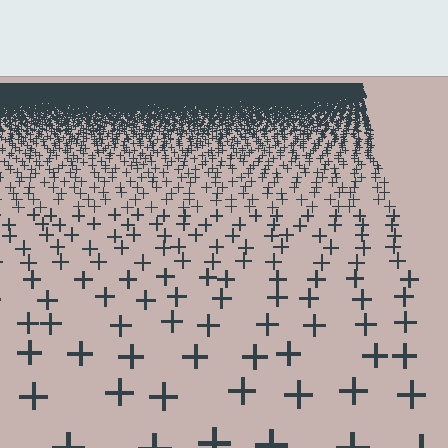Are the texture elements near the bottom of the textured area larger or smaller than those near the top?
Larger. Near the bottom, elements are closer to the viewer and appear at a bigger on-screen size.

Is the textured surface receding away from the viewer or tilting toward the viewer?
The surface is receding away from the viewer. Texture elements get smaller and denser toward the top.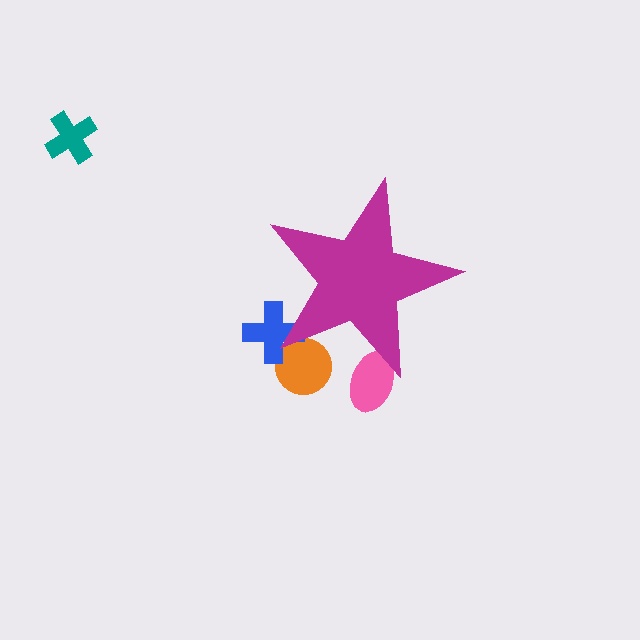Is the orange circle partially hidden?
Yes, the orange circle is partially hidden behind the magenta star.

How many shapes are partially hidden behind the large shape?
3 shapes are partially hidden.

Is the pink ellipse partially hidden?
Yes, the pink ellipse is partially hidden behind the magenta star.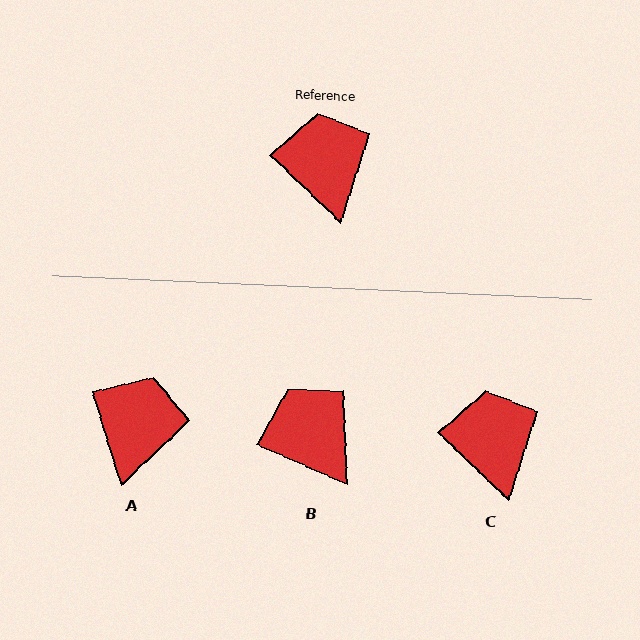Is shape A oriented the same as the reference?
No, it is off by about 29 degrees.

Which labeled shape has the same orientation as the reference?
C.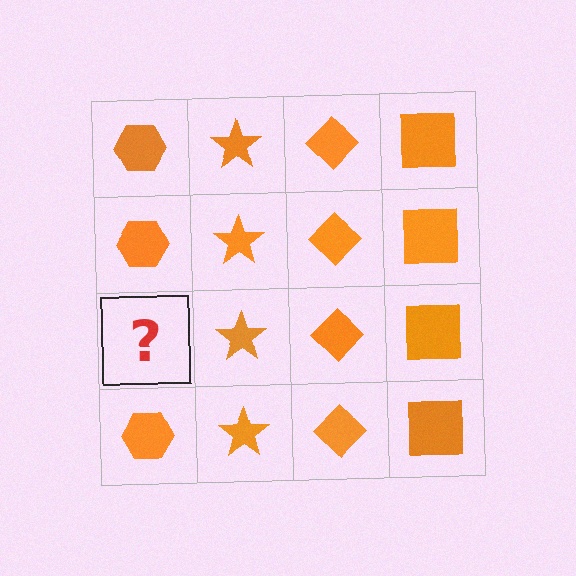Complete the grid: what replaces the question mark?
The question mark should be replaced with an orange hexagon.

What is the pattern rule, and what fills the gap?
The rule is that each column has a consistent shape. The gap should be filled with an orange hexagon.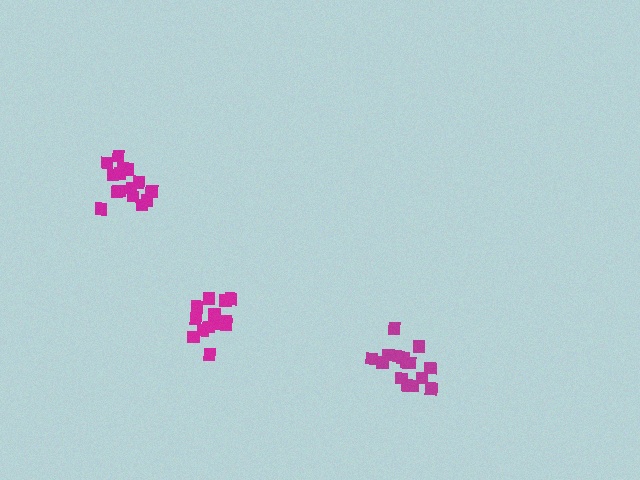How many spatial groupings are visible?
There are 3 spatial groupings.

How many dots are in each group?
Group 1: 15 dots, Group 2: 15 dots, Group 3: 13 dots (43 total).